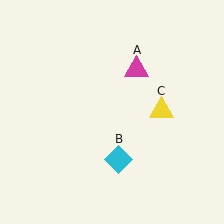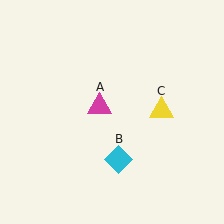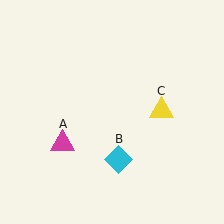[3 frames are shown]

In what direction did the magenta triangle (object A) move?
The magenta triangle (object A) moved down and to the left.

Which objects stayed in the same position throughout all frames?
Cyan diamond (object B) and yellow triangle (object C) remained stationary.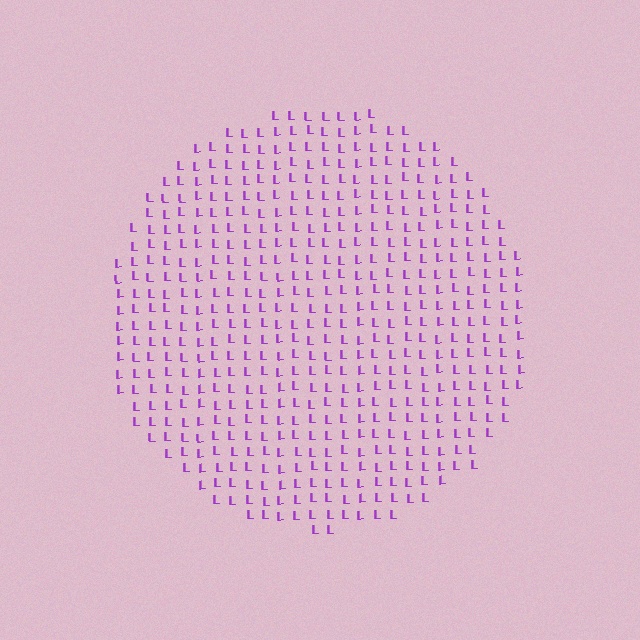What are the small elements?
The small elements are letter L's.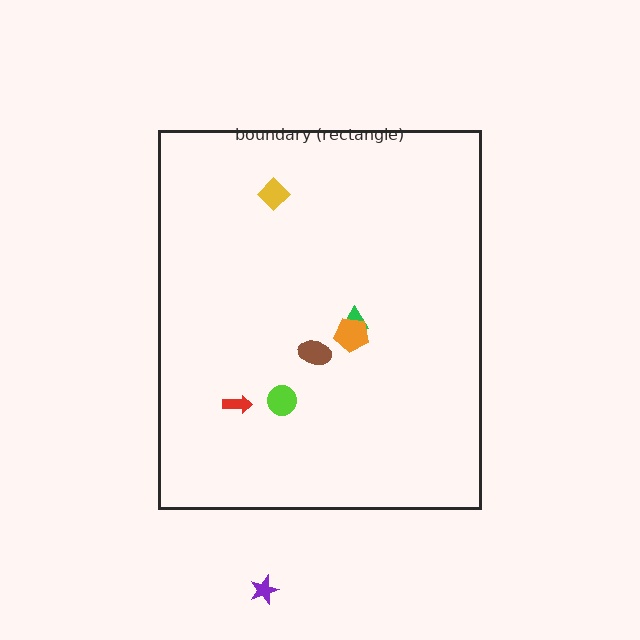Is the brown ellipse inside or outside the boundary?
Inside.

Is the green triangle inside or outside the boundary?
Inside.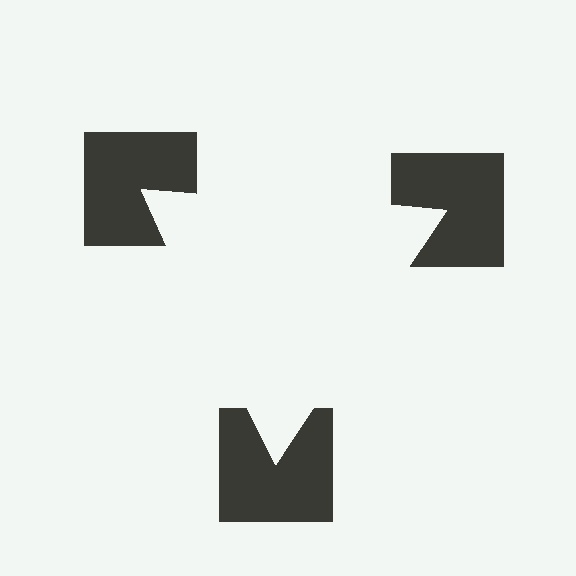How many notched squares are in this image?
There are 3 — one at each vertex of the illusory triangle.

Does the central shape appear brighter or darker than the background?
It typically appears slightly brighter than the background, even though no actual brightness change is drawn.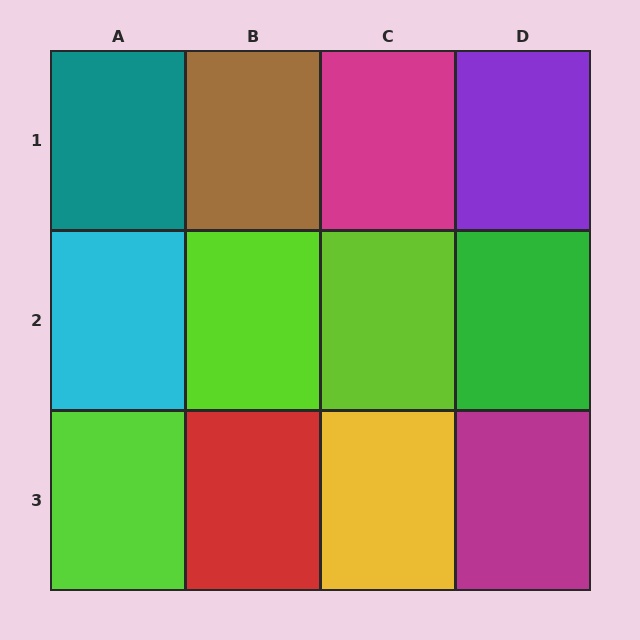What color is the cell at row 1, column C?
Magenta.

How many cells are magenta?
2 cells are magenta.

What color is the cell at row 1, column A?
Teal.